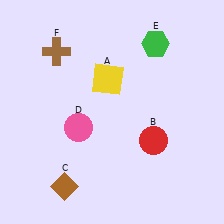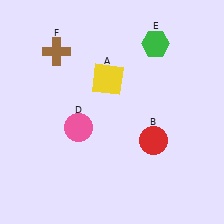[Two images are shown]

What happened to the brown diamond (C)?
The brown diamond (C) was removed in Image 2. It was in the bottom-left area of Image 1.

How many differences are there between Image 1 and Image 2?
There is 1 difference between the two images.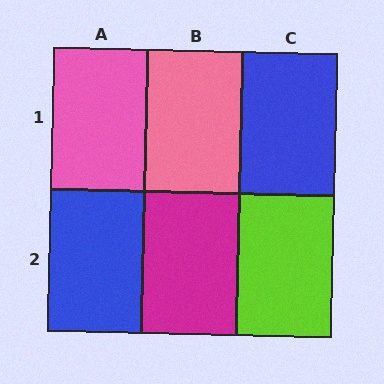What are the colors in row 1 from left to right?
Pink, pink, blue.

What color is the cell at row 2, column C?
Lime.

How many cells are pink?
2 cells are pink.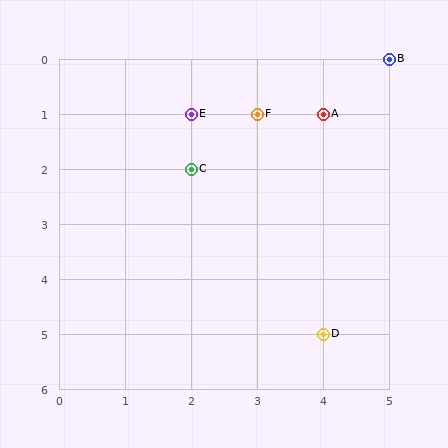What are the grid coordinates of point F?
Point F is at grid coordinates (3, 1).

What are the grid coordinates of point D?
Point D is at grid coordinates (4, 5).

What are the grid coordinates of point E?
Point E is at grid coordinates (2, 1).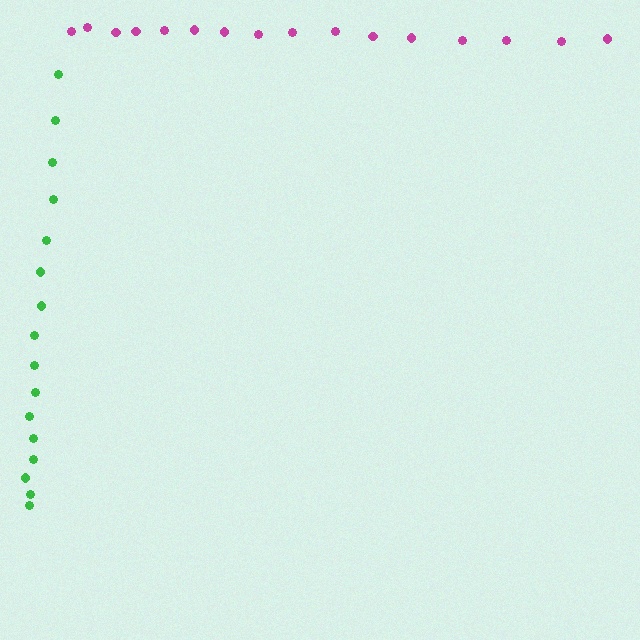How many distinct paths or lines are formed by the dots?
There are 2 distinct paths.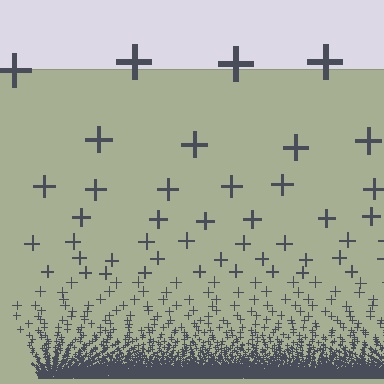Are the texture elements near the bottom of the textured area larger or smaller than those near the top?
Smaller. The gradient is inverted — elements near the bottom are smaller and denser.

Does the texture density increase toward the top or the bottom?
Density increases toward the bottom.